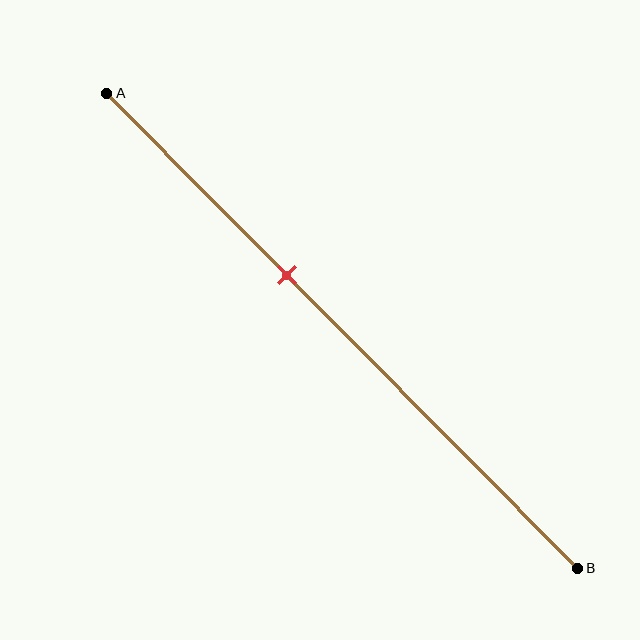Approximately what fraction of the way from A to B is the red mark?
The red mark is approximately 40% of the way from A to B.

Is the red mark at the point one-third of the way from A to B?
No, the mark is at about 40% from A, not at the 33% one-third point.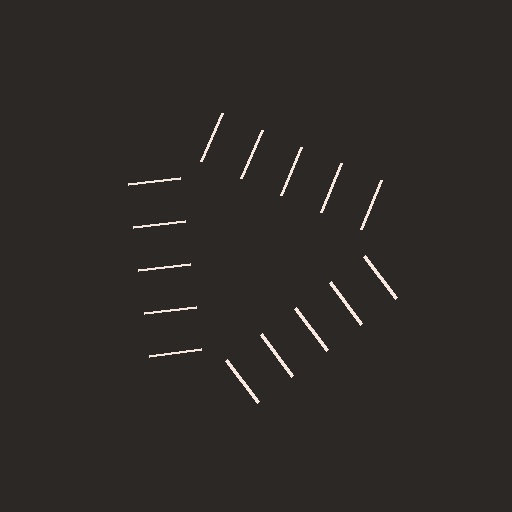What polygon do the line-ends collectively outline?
An illusory triangle — the line segments terminate on its edges but no continuous stroke is drawn.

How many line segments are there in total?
15 — 5 along each of the 3 edges.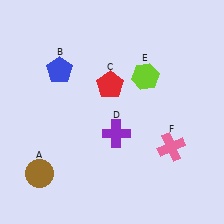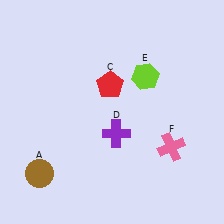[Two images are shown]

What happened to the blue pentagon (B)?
The blue pentagon (B) was removed in Image 2. It was in the top-left area of Image 1.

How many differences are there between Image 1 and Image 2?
There is 1 difference between the two images.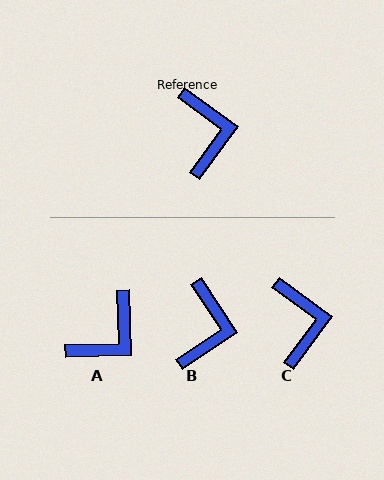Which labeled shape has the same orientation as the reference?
C.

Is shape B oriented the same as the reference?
No, it is off by about 20 degrees.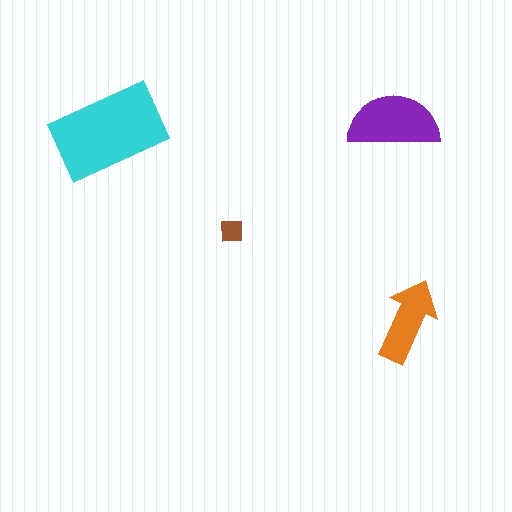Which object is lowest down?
The orange arrow is bottommost.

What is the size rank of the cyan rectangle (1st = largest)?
1st.